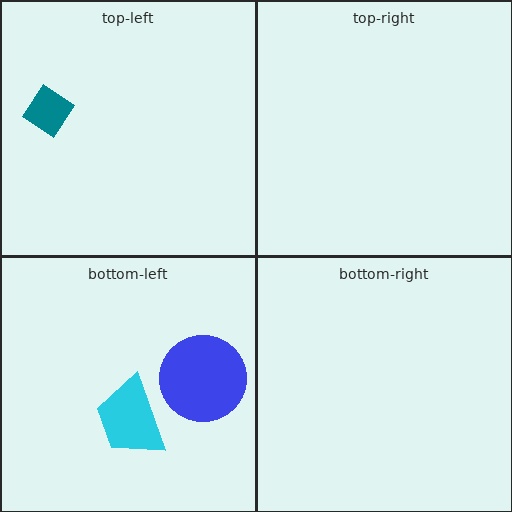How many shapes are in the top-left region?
1.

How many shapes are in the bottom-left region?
2.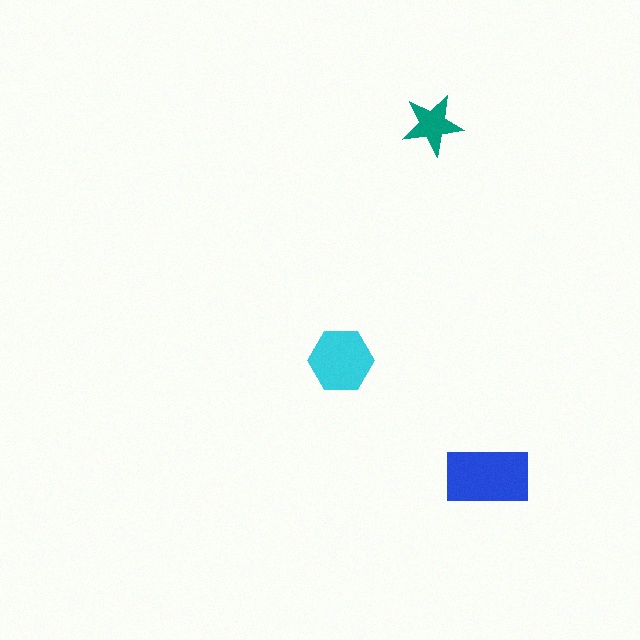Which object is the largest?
The blue rectangle.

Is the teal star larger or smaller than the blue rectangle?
Smaller.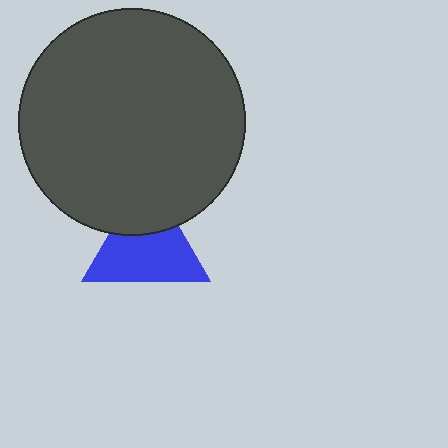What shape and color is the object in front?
The object in front is a dark gray circle.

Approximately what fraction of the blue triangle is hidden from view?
Roughly 32% of the blue triangle is hidden behind the dark gray circle.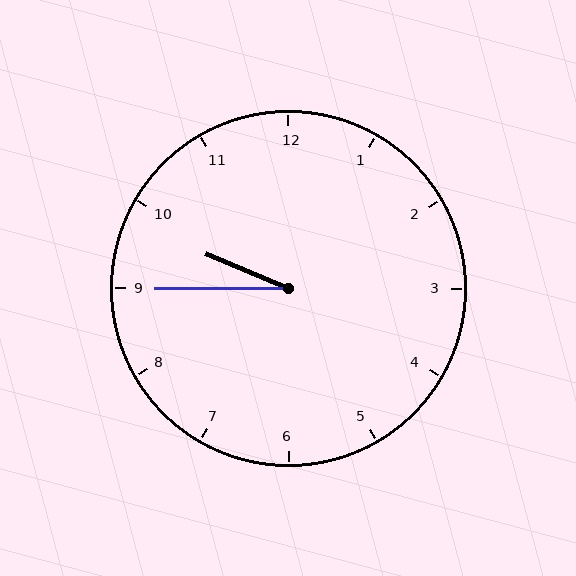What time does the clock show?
9:45.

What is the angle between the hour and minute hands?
Approximately 22 degrees.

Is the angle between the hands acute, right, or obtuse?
It is acute.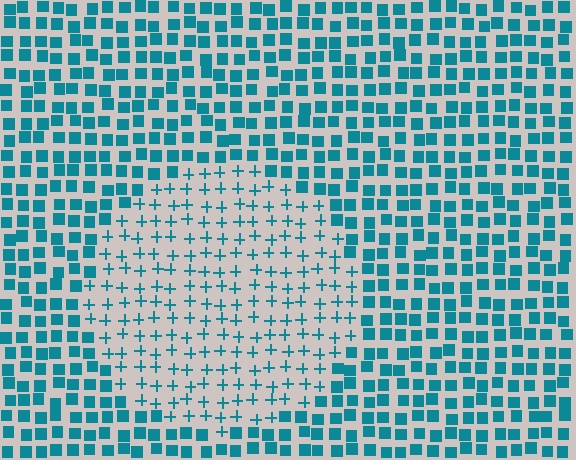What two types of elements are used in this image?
The image uses plus signs inside the circle region and squares outside it.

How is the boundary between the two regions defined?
The boundary is defined by a change in element shape: plus signs inside vs. squares outside. All elements share the same color and spacing.